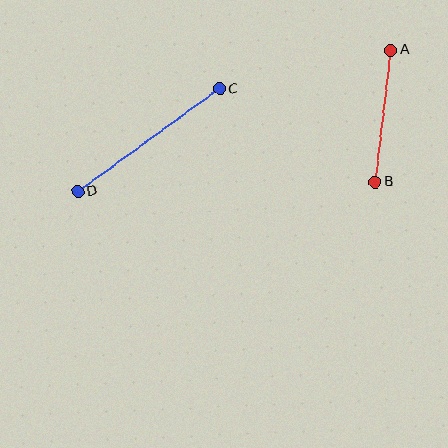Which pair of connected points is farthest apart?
Points C and D are farthest apart.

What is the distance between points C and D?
The distance is approximately 175 pixels.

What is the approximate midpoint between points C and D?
The midpoint is at approximately (149, 140) pixels.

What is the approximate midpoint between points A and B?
The midpoint is at approximately (383, 116) pixels.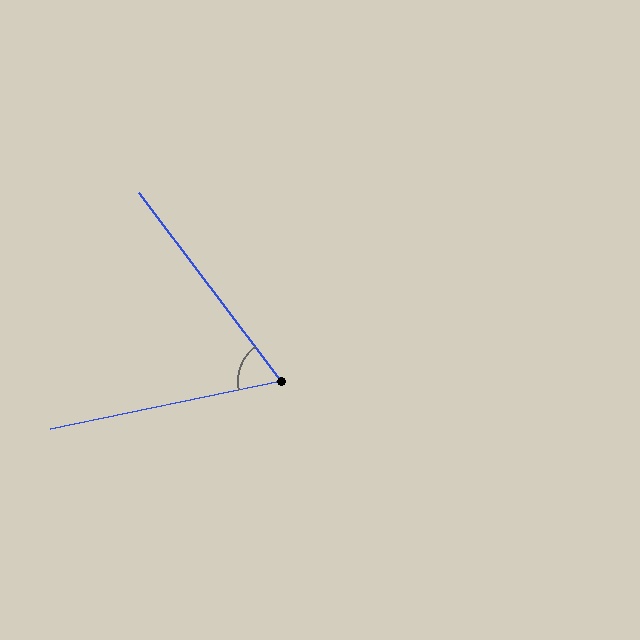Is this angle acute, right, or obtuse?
It is acute.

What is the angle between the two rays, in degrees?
Approximately 65 degrees.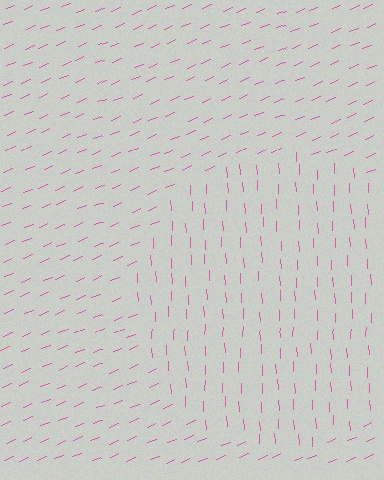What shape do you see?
I see a circle.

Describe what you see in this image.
The image is filled with small pink line segments. A circle region in the image has lines oriented differently from the surrounding lines, creating a visible texture boundary.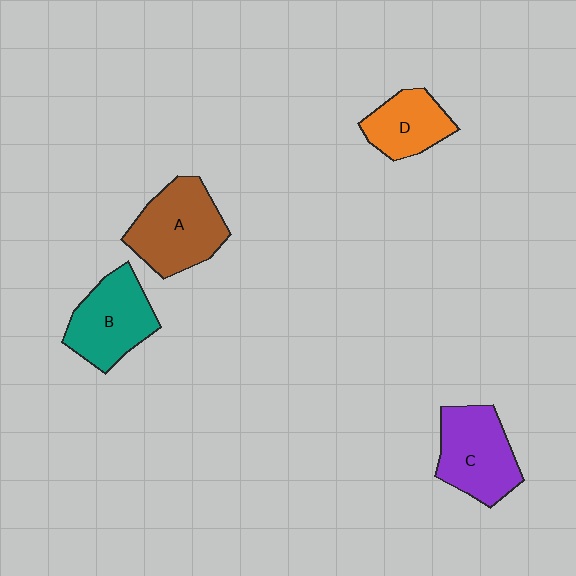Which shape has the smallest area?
Shape D (orange).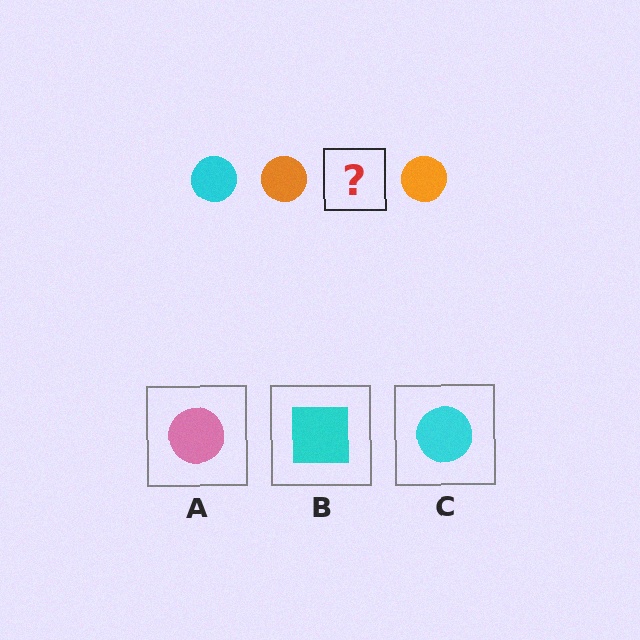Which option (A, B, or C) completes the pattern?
C.